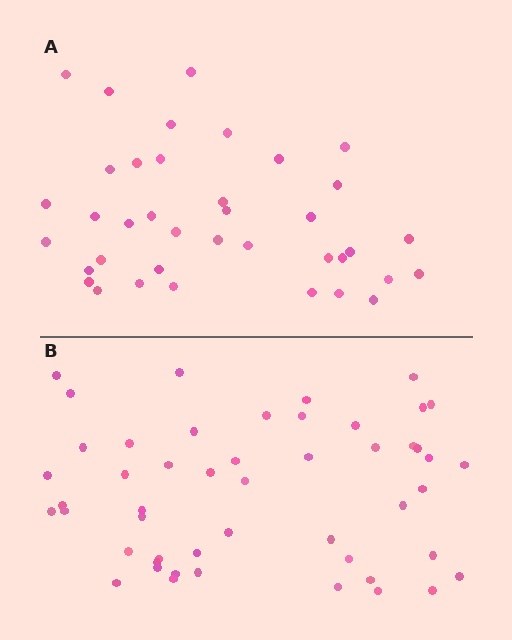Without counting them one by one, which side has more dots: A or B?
Region B (the bottom region) has more dots.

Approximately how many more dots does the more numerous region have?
Region B has roughly 12 or so more dots than region A.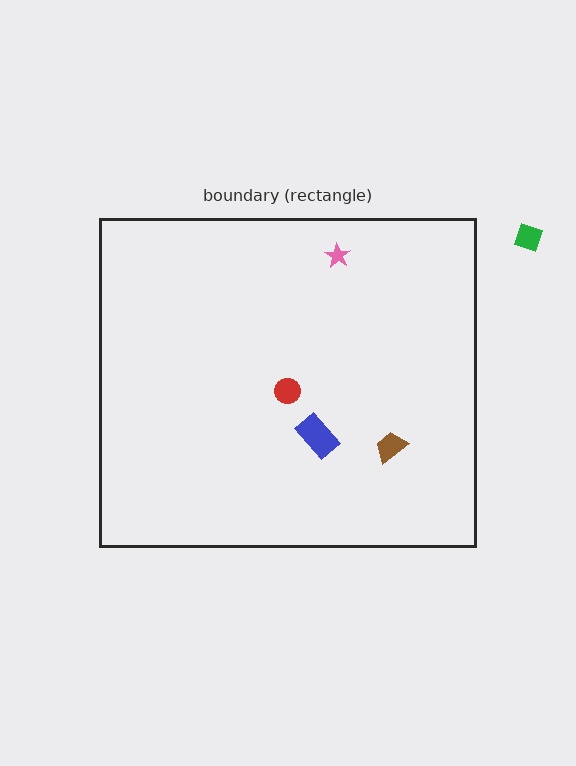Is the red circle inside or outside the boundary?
Inside.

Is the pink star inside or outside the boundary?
Inside.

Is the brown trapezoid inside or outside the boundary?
Inside.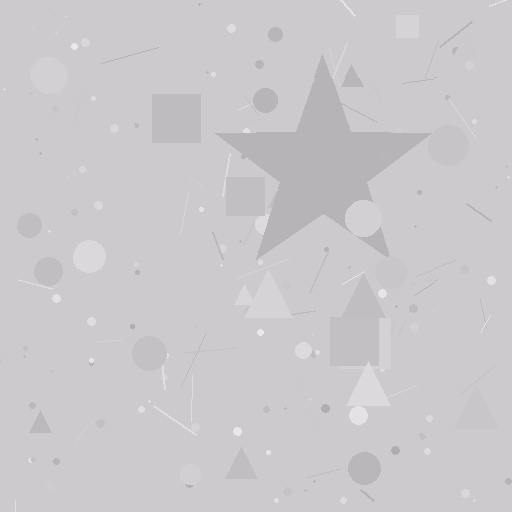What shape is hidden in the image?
A star is hidden in the image.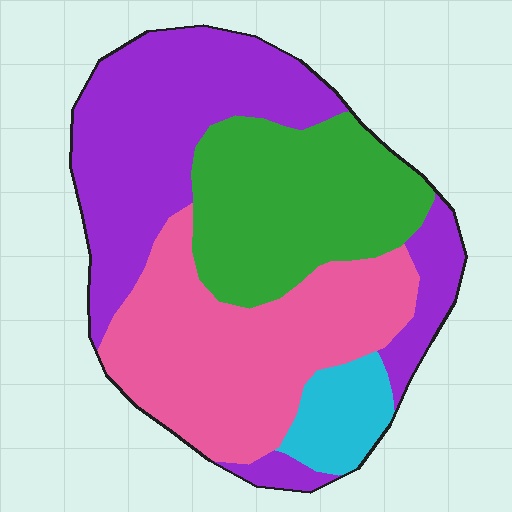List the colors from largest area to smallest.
From largest to smallest: purple, pink, green, cyan.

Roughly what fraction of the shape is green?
Green covers roughly 25% of the shape.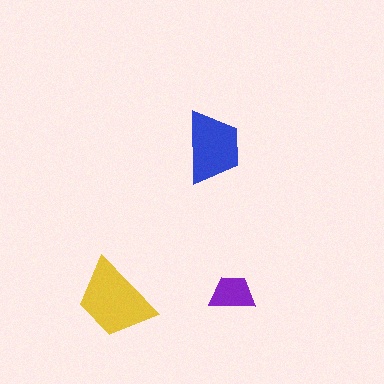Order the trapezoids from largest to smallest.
the yellow one, the blue one, the purple one.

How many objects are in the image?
There are 3 objects in the image.